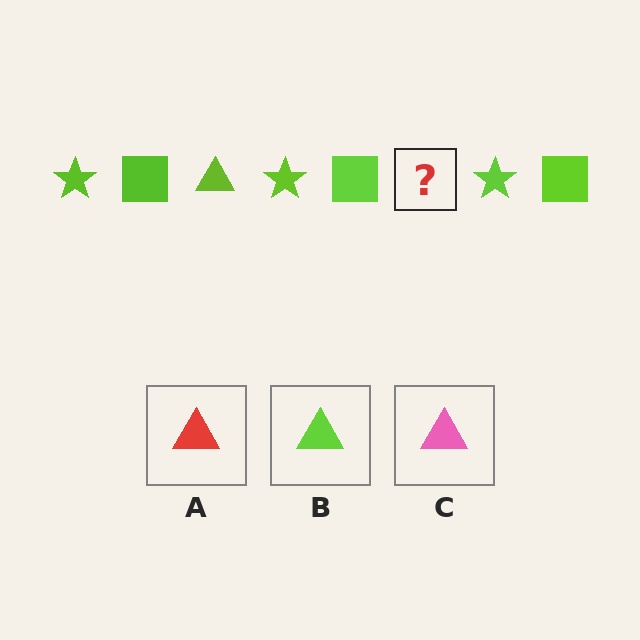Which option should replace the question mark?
Option B.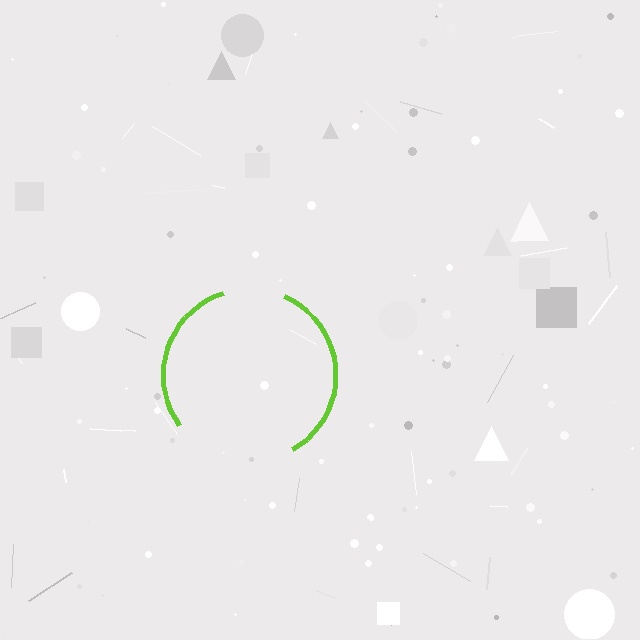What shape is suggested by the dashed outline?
The dashed outline suggests a circle.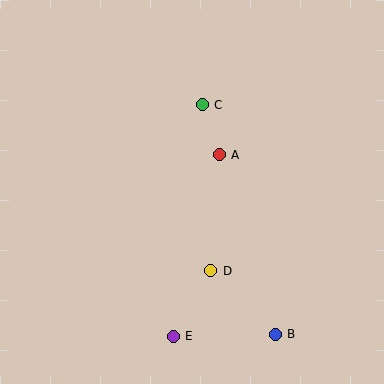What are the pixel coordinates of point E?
Point E is at (173, 336).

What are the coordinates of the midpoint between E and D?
The midpoint between E and D is at (192, 303).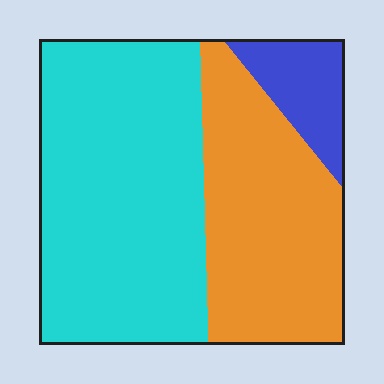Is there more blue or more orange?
Orange.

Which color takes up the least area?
Blue, at roughly 10%.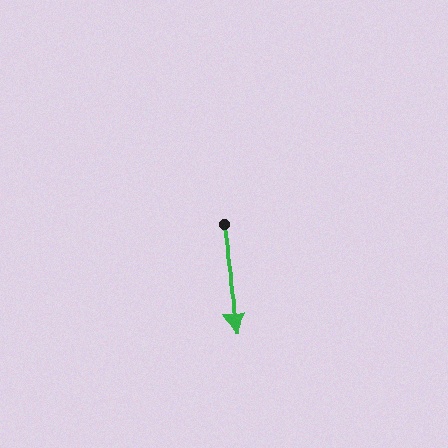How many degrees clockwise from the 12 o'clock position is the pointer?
Approximately 176 degrees.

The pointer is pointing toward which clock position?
Roughly 6 o'clock.